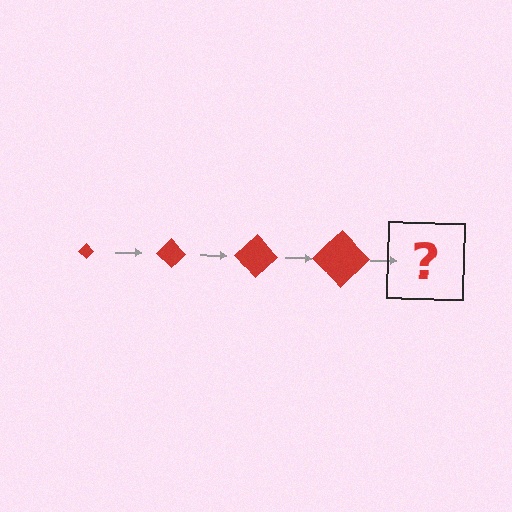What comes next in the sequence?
The next element should be a red diamond, larger than the previous one.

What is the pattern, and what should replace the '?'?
The pattern is that the diamond gets progressively larger each step. The '?' should be a red diamond, larger than the previous one.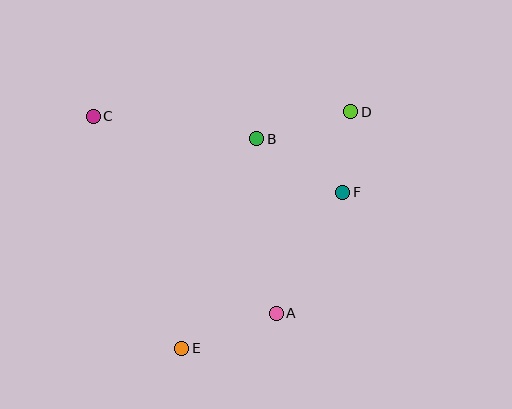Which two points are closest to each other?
Points D and F are closest to each other.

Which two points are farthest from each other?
Points D and E are farthest from each other.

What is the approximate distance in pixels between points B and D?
The distance between B and D is approximately 98 pixels.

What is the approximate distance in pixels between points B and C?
The distance between B and C is approximately 165 pixels.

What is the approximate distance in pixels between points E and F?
The distance between E and F is approximately 224 pixels.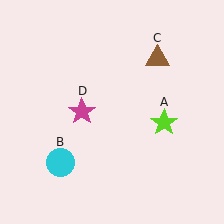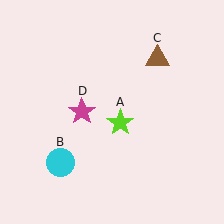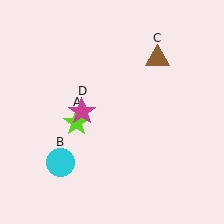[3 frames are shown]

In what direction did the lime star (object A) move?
The lime star (object A) moved left.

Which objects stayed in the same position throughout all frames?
Cyan circle (object B) and brown triangle (object C) and magenta star (object D) remained stationary.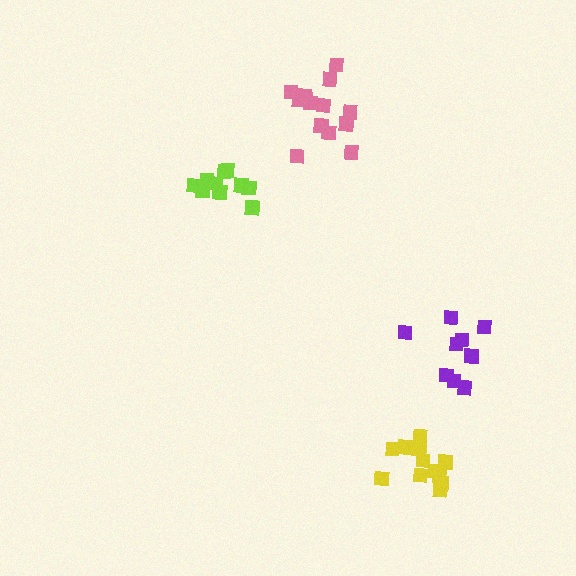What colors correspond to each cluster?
The clusters are colored: lime, purple, yellow, pink.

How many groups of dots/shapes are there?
There are 4 groups.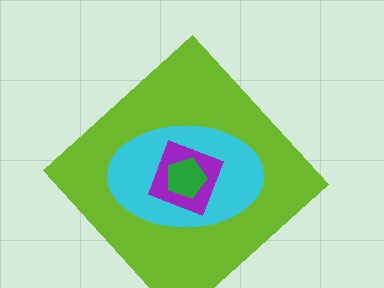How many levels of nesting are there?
4.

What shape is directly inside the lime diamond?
The cyan ellipse.